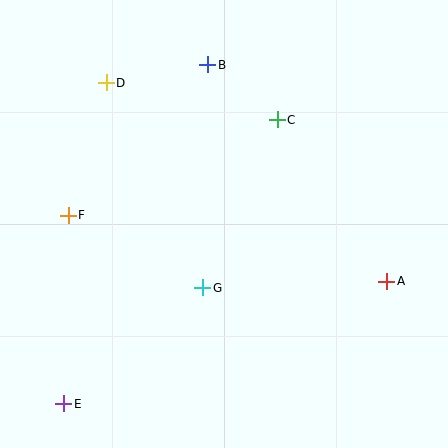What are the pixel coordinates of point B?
Point B is at (208, 65).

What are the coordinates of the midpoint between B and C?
The midpoint between B and C is at (243, 92).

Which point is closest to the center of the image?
Point G at (203, 288) is closest to the center.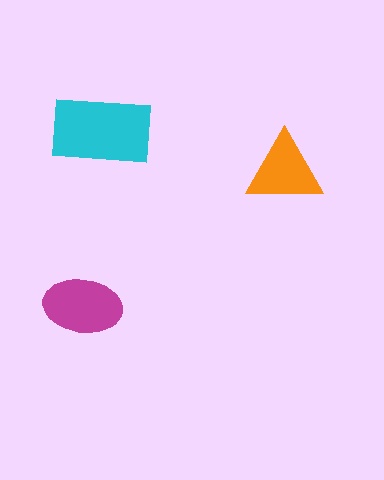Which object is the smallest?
The orange triangle.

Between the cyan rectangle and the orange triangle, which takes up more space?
The cyan rectangle.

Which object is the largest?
The cyan rectangle.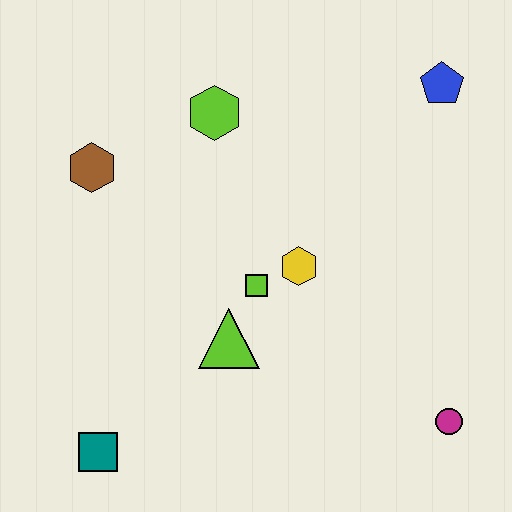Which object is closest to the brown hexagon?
The lime hexagon is closest to the brown hexagon.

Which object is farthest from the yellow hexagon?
The teal square is farthest from the yellow hexagon.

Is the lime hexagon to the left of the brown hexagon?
No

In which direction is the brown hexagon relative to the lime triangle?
The brown hexagon is above the lime triangle.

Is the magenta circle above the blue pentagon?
No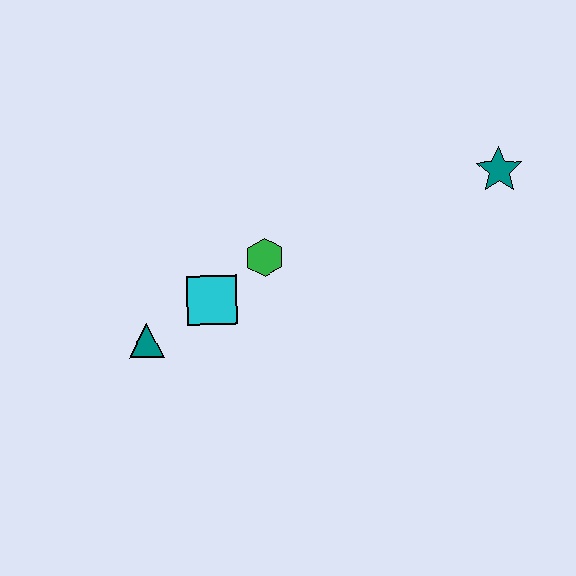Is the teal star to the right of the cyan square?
Yes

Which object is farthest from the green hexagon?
The teal star is farthest from the green hexagon.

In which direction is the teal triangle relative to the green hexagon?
The teal triangle is to the left of the green hexagon.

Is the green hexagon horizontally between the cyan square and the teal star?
Yes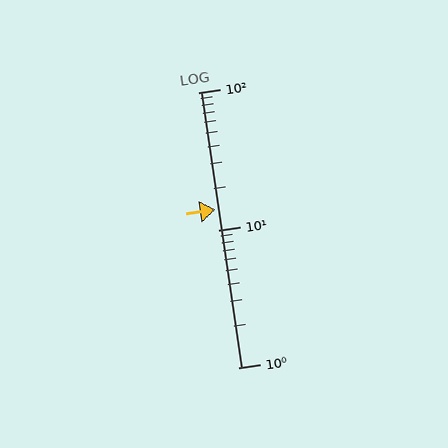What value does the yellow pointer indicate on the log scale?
The pointer indicates approximately 14.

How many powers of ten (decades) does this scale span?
The scale spans 2 decades, from 1 to 100.